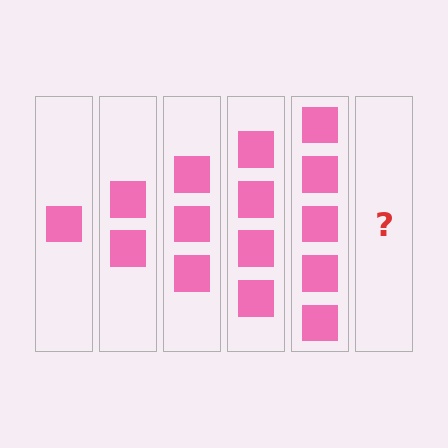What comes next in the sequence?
The next element should be 6 squares.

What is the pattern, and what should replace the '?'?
The pattern is that each step adds one more square. The '?' should be 6 squares.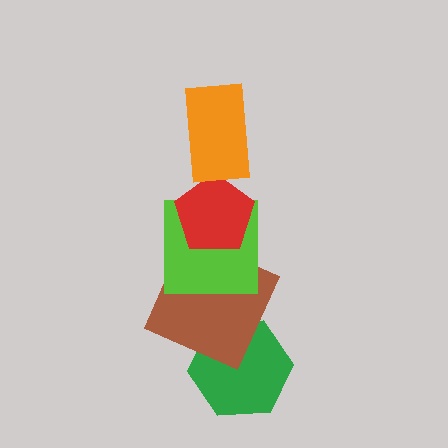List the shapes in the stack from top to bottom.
From top to bottom: the orange rectangle, the red pentagon, the lime square, the brown square, the green hexagon.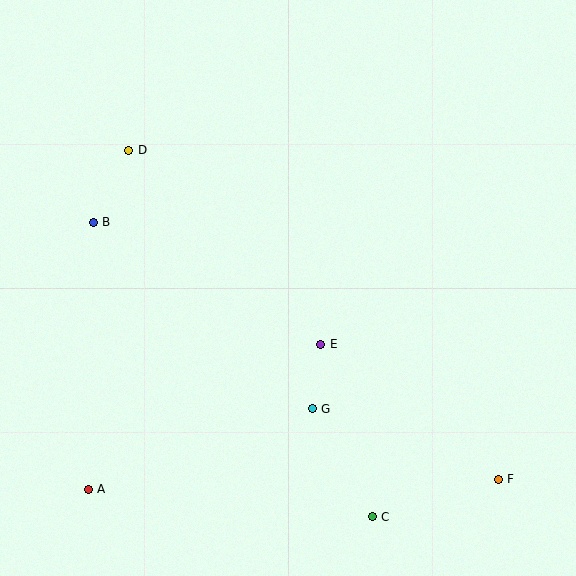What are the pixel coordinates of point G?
Point G is at (312, 409).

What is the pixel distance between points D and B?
The distance between D and B is 80 pixels.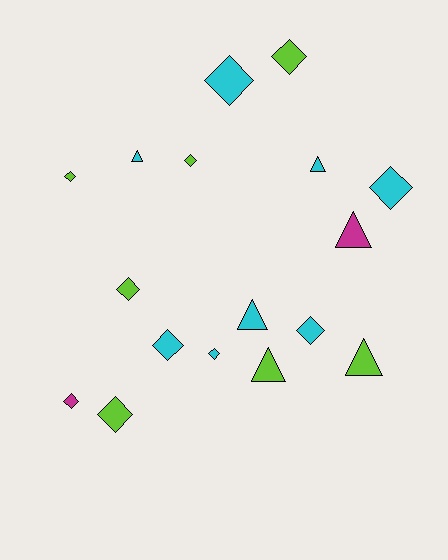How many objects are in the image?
There are 17 objects.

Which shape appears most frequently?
Diamond, with 11 objects.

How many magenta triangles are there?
There is 1 magenta triangle.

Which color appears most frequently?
Cyan, with 8 objects.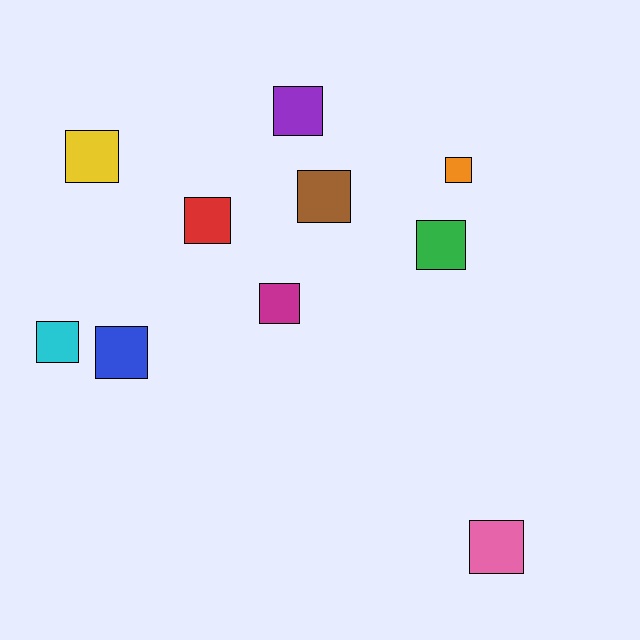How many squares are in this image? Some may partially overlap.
There are 10 squares.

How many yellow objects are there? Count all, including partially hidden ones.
There is 1 yellow object.